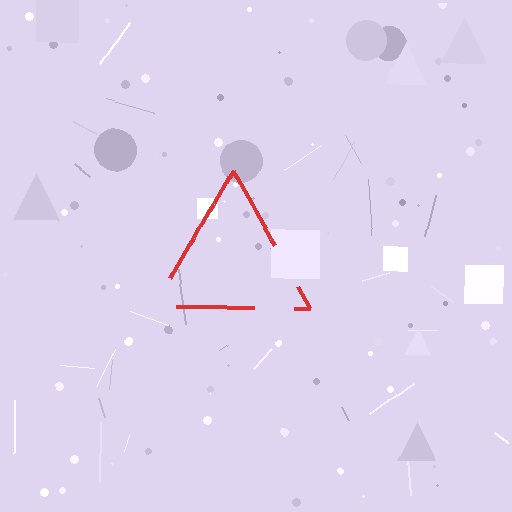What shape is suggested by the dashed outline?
The dashed outline suggests a triangle.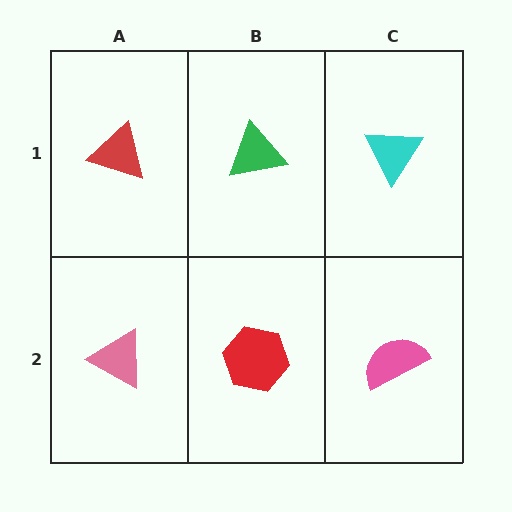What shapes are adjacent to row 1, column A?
A pink triangle (row 2, column A), a green triangle (row 1, column B).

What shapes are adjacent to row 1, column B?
A red hexagon (row 2, column B), a red triangle (row 1, column A), a cyan triangle (row 1, column C).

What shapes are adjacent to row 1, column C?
A pink semicircle (row 2, column C), a green triangle (row 1, column B).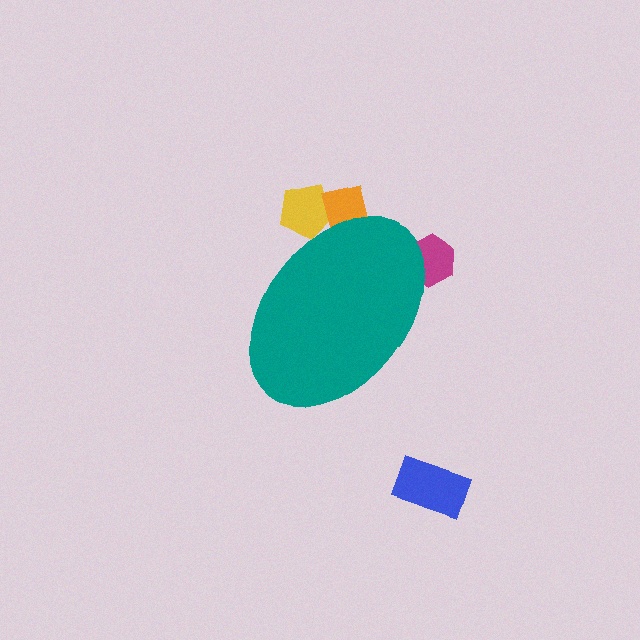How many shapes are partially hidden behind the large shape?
3 shapes are partially hidden.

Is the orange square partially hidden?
Yes, the orange square is partially hidden behind the teal ellipse.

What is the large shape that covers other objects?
A teal ellipse.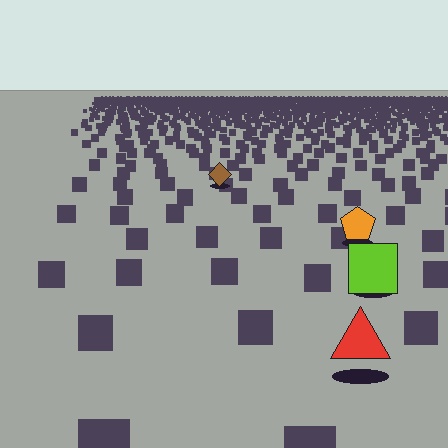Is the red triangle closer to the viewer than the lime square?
Yes. The red triangle is closer — you can tell from the texture gradient: the ground texture is coarser near it.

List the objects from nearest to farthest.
From nearest to farthest: the red triangle, the lime square, the orange pentagon, the brown diamond.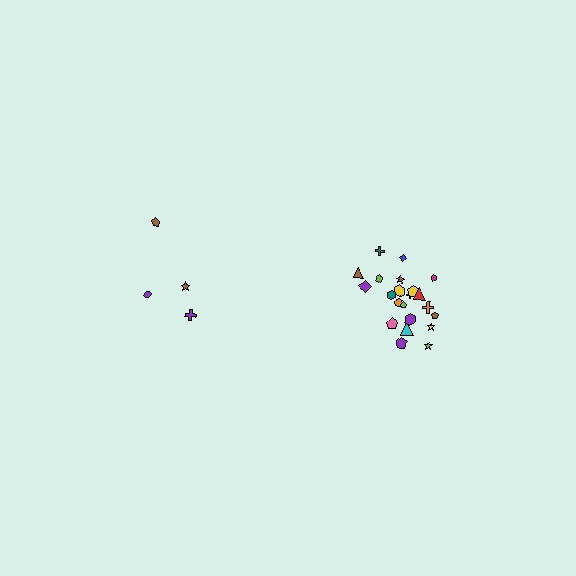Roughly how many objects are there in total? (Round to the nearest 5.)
Roughly 25 objects in total.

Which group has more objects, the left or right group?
The right group.